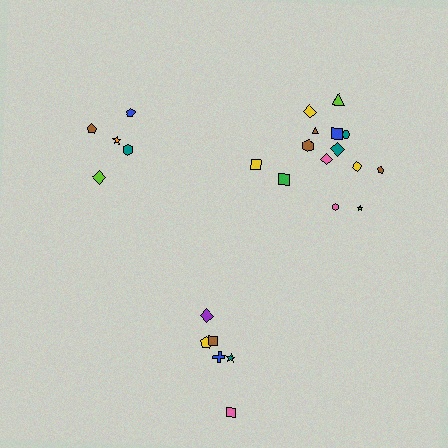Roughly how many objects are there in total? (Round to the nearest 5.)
Roughly 25 objects in total.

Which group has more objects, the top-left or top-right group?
The top-right group.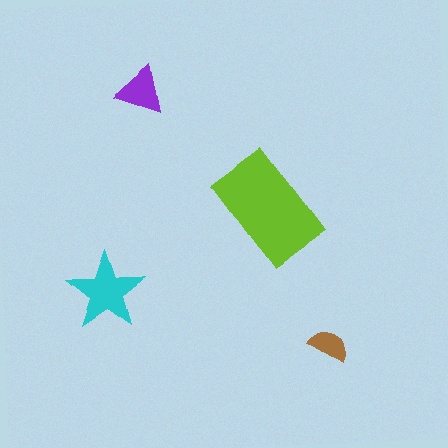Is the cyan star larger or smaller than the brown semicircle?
Larger.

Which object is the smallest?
The brown semicircle.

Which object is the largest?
The lime rectangle.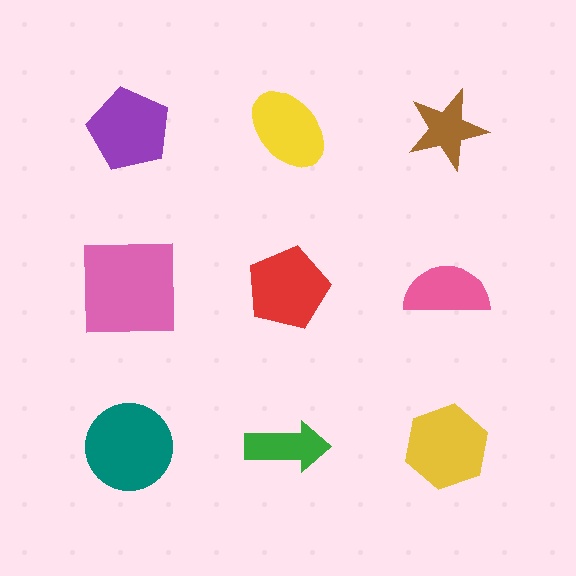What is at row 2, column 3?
A pink semicircle.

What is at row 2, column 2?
A red pentagon.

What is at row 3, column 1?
A teal circle.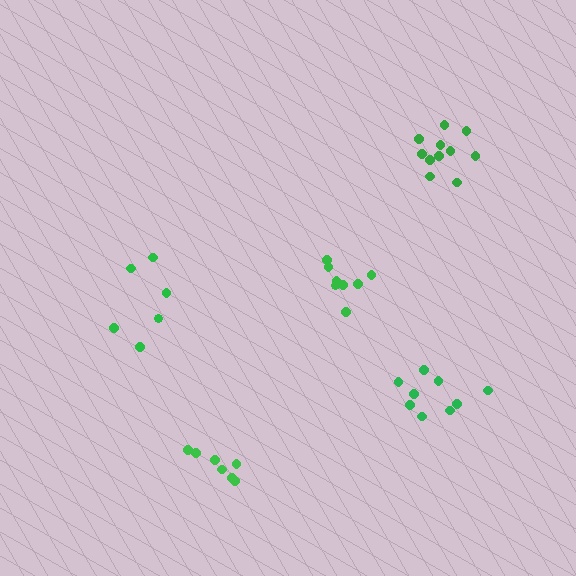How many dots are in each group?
Group 1: 11 dots, Group 2: 8 dots, Group 3: 6 dots, Group 4: 7 dots, Group 5: 9 dots (41 total).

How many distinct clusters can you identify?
There are 5 distinct clusters.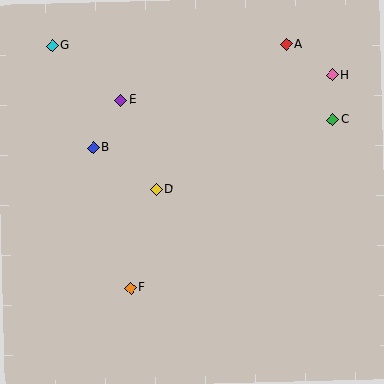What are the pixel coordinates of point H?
Point H is at (332, 75).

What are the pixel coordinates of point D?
Point D is at (156, 189).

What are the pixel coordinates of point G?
Point G is at (53, 46).